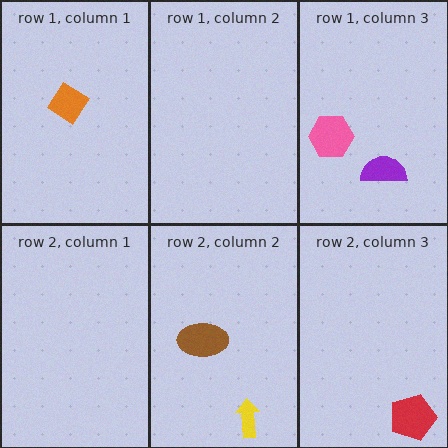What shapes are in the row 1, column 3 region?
The purple semicircle, the pink hexagon.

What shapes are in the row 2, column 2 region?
The yellow arrow, the brown ellipse.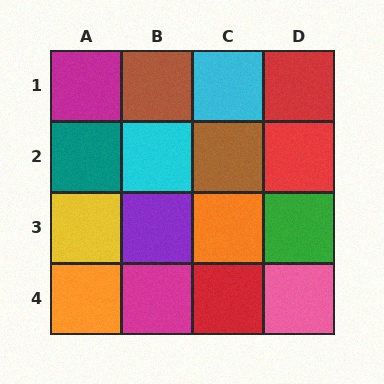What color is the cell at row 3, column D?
Green.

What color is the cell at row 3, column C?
Orange.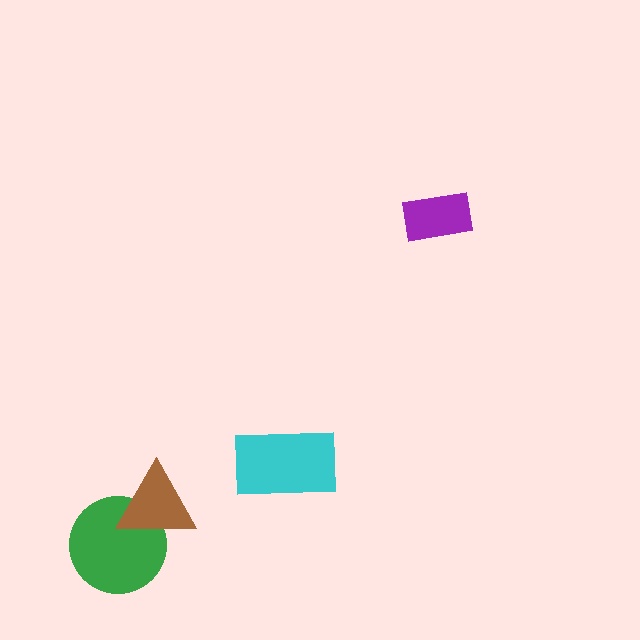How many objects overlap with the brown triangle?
1 object overlaps with the brown triangle.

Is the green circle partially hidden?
Yes, it is partially covered by another shape.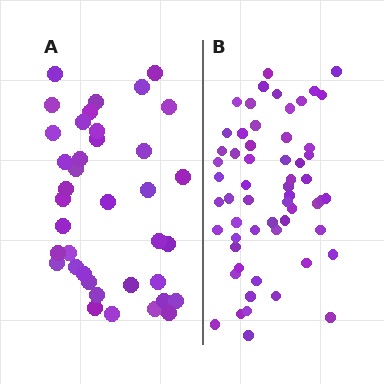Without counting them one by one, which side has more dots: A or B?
Region B (the right region) has more dots.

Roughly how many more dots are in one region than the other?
Region B has approximately 20 more dots than region A.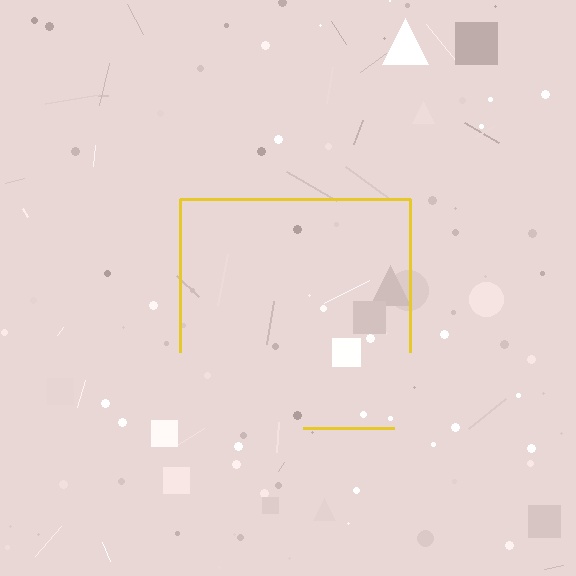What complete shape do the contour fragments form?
The contour fragments form a square.